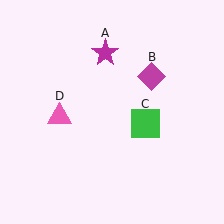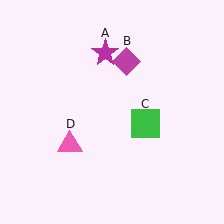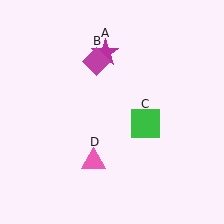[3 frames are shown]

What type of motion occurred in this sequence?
The magenta diamond (object B), pink triangle (object D) rotated counterclockwise around the center of the scene.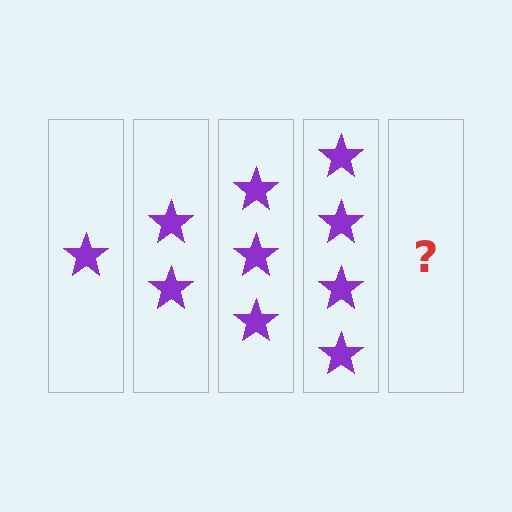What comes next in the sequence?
The next element should be 5 stars.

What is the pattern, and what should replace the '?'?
The pattern is that each step adds one more star. The '?' should be 5 stars.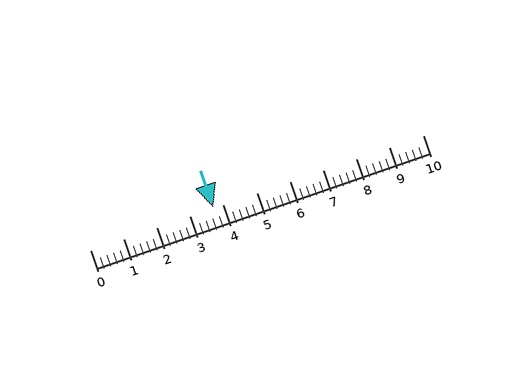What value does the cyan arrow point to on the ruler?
The cyan arrow points to approximately 3.7.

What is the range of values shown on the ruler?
The ruler shows values from 0 to 10.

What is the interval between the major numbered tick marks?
The major tick marks are spaced 1 units apart.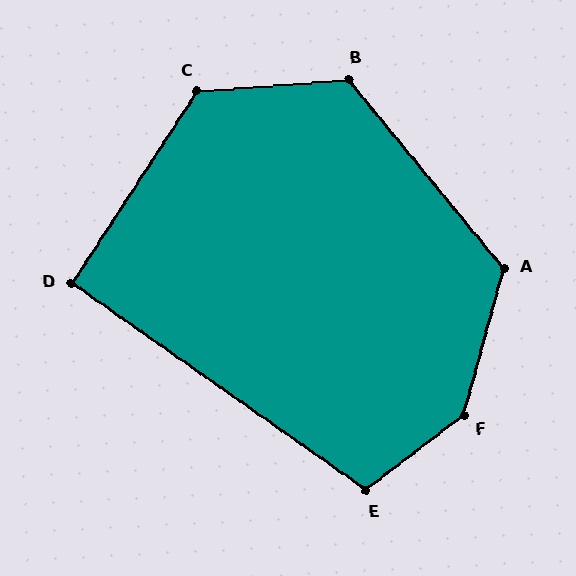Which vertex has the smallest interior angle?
D, at approximately 92 degrees.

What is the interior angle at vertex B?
Approximately 125 degrees (obtuse).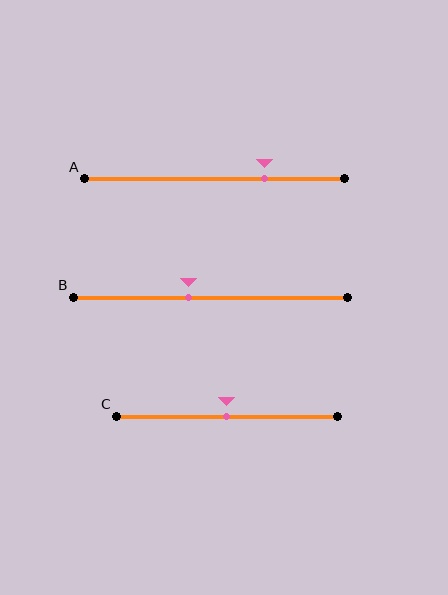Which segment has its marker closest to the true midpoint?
Segment C has its marker closest to the true midpoint.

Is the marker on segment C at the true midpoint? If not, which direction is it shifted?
Yes, the marker on segment C is at the true midpoint.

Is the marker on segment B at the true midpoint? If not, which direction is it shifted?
No, the marker on segment B is shifted to the left by about 8% of the segment length.